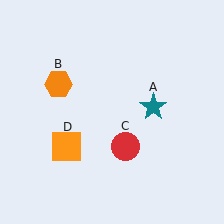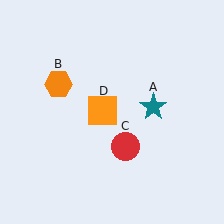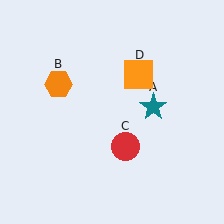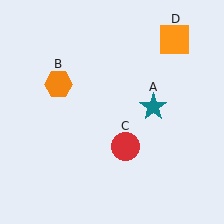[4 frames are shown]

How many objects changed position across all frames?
1 object changed position: orange square (object D).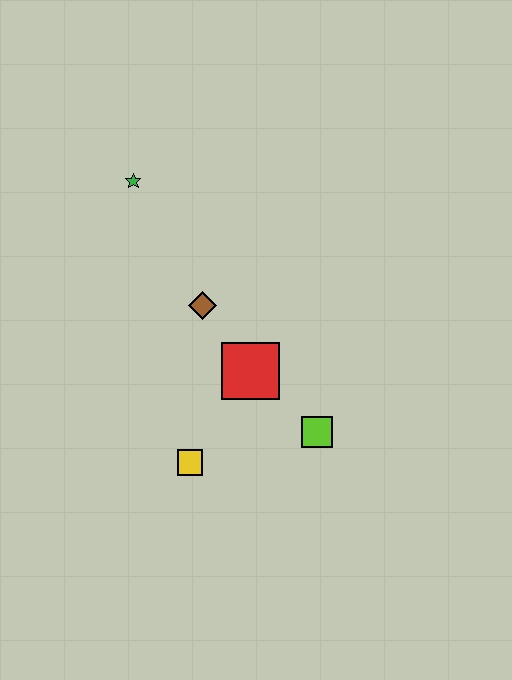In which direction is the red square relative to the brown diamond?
The red square is below the brown diamond.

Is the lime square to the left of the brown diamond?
No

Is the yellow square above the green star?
No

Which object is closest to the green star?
The brown diamond is closest to the green star.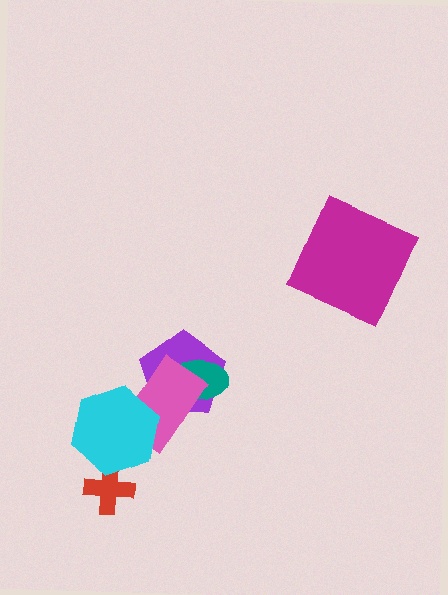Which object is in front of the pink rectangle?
The cyan hexagon is in front of the pink rectangle.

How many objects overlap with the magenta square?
0 objects overlap with the magenta square.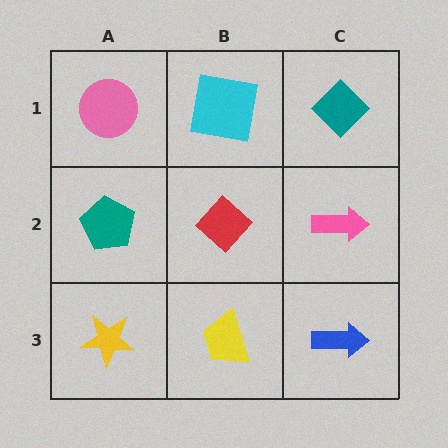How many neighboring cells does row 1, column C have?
2.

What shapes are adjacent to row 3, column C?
A pink arrow (row 2, column C), a yellow trapezoid (row 3, column B).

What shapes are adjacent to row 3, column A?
A teal pentagon (row 2, column A), a yellow trapezoid (row 3, column B).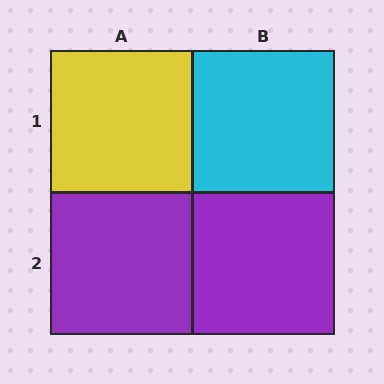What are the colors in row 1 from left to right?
Yellow, cyan.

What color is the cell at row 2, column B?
Purple.